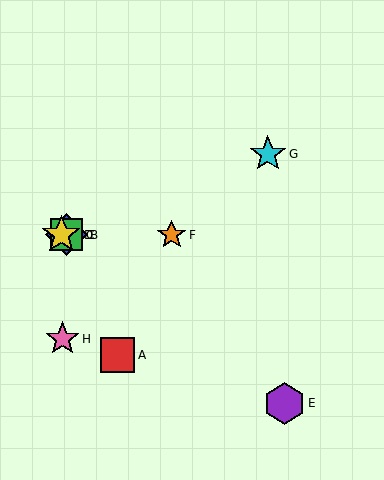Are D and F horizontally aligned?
Yes, both are at y≈235.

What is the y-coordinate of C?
Object C is at y≈235.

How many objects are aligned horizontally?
4 objects (B, C, D, F) are aligned horizontally.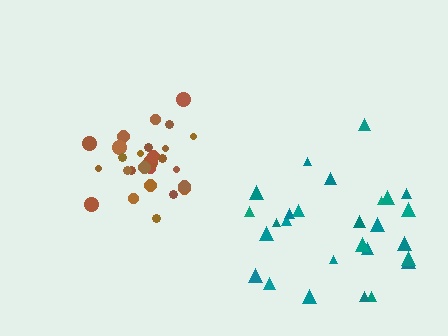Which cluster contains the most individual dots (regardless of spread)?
Teal (28).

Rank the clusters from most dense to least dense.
brown, teal.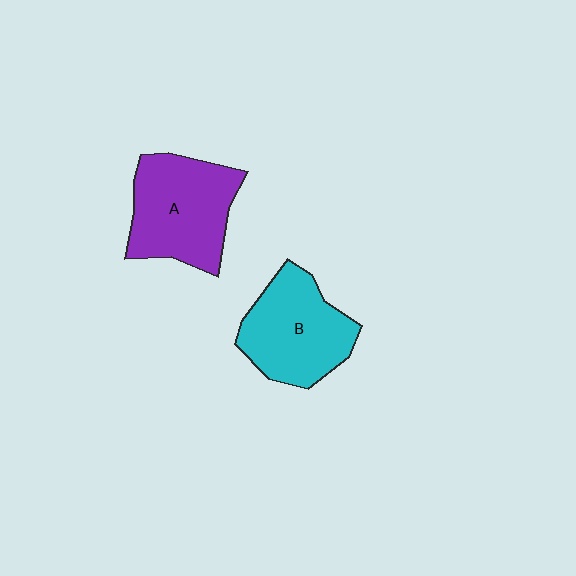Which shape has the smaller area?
Shape B (cyan).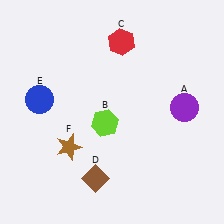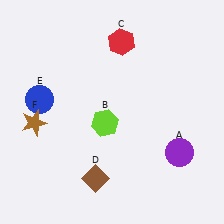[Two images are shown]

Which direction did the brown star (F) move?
The brown star (F) moved left.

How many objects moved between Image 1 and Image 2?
2 objects moved between the two images.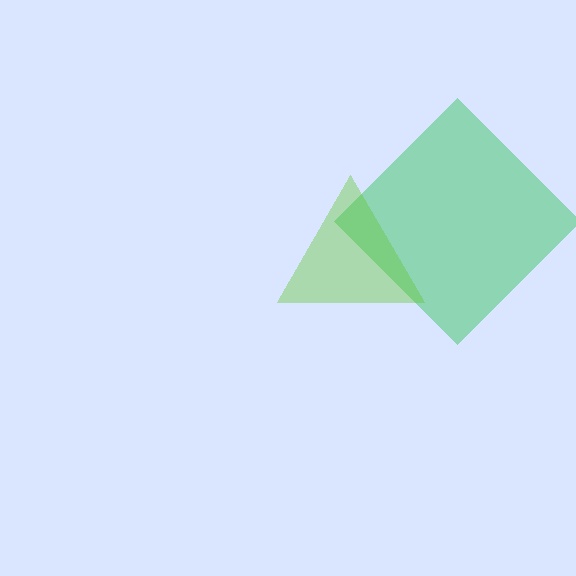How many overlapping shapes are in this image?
There are 2 overlapping shapes in the image.